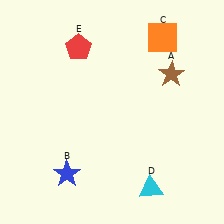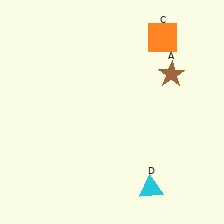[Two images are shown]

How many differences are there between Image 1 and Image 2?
There are 2 differences between the two images.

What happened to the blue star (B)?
The blue star (B) was removed in Image 2. It was in the bottom-left area of Image 1.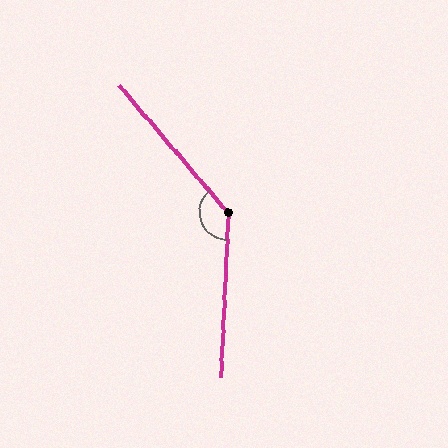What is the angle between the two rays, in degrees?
Approximately 137 degrees.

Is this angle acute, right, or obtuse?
It is obtuse.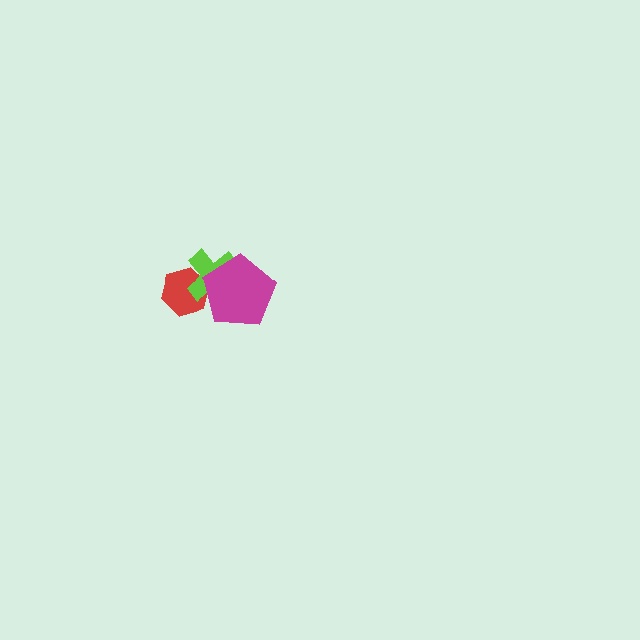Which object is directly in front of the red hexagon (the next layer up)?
The lime cross is directly in front of the red hexagon.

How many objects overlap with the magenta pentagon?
2 objects overlap with the magenta pentagon.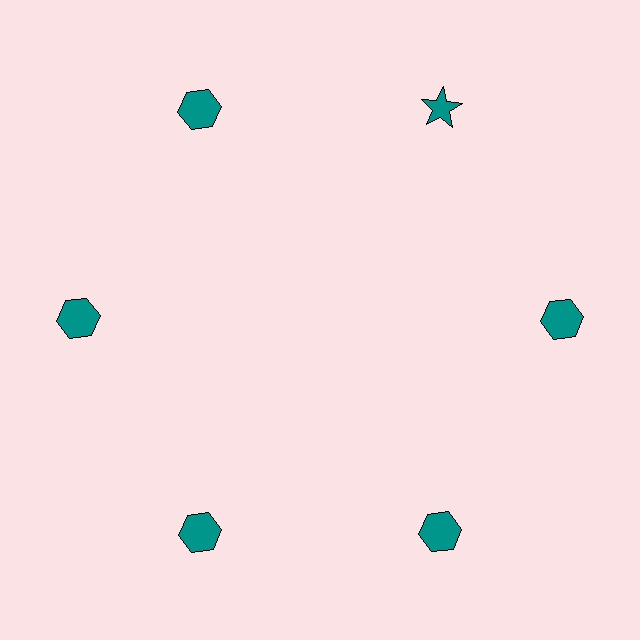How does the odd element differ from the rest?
It has a different shape: star instead of hexagon.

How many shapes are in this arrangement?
There are 6 shapes arranged in a ring pattern.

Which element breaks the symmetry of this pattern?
The teal star at roughly the 1 o'clock position breaks the symmetry. All other shapes are teal hexagons.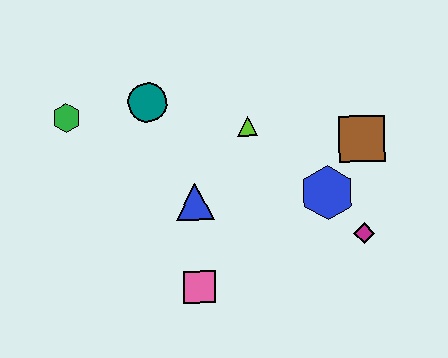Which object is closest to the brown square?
The blue hexagon is closest to the brown square.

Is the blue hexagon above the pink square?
Yes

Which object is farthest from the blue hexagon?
The green hexagon is farthest from the blue hexagon.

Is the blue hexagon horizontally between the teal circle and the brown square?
Yes